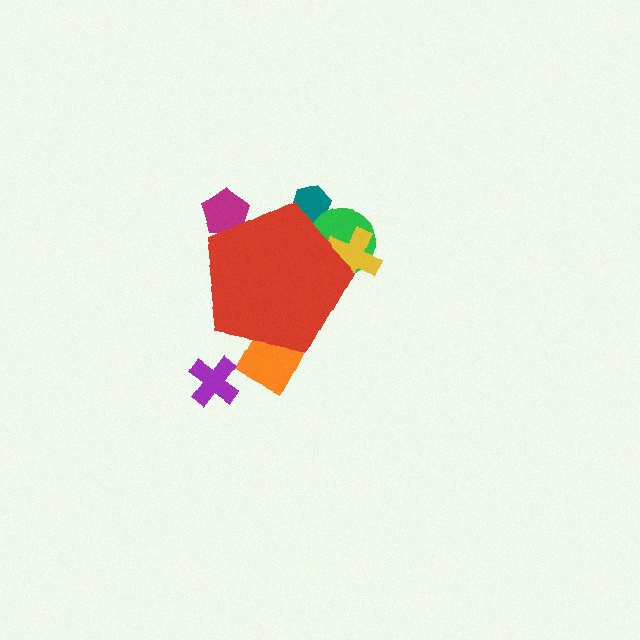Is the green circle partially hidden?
Yes, the green circle is partially hidden behind the red pentagon.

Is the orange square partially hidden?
Yes, the orange square is partially hidden behind the red pentagon.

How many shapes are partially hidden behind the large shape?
5 shapes are partially hidden.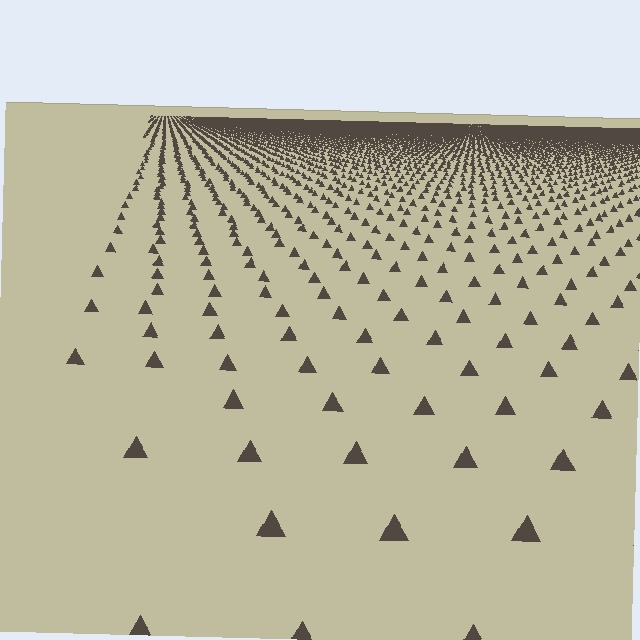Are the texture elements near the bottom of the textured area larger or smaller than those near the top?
Larger. Near the bottom, elements are closer to the viewer and appear at a bigger on-screen size.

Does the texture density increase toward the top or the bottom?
Density increases toward the top.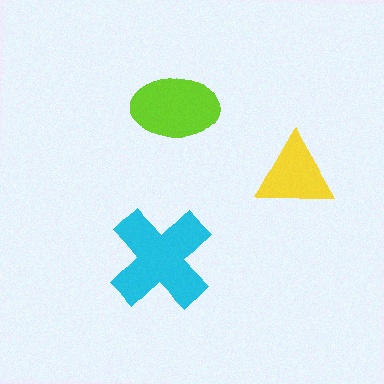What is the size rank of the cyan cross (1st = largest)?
1st.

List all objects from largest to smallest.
The cyan cross, the lime ellipse, the yellow triangle.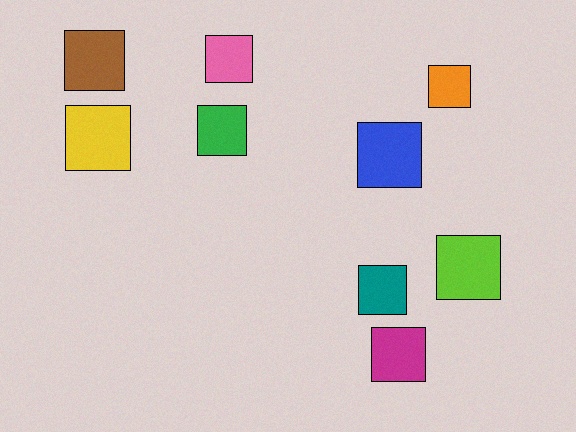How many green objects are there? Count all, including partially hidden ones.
There is 1 green object.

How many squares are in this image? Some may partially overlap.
There are 9 squares.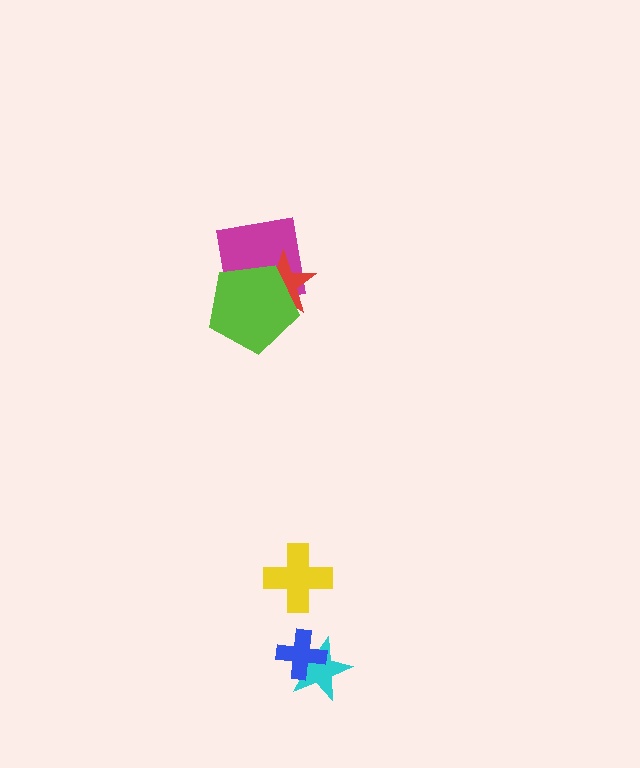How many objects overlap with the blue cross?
1 object overlaps with the blue cross.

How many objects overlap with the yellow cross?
0 objects overlap with the yellow cross.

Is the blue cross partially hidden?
No, no other shape covers it.